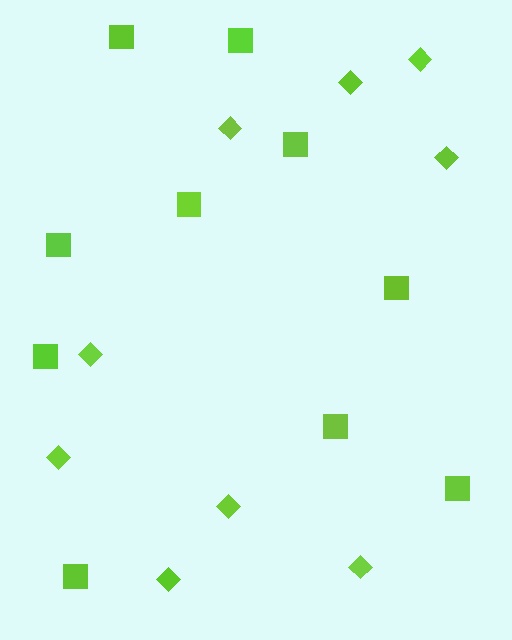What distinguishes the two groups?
There are 2 groups: one group of diamonds (9) and one group of squares (10).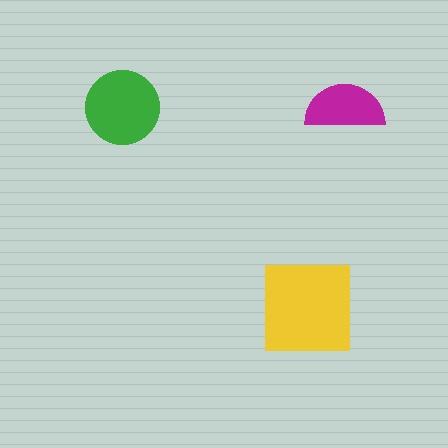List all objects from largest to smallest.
The yellow square, the green circle, the magenta semicircle.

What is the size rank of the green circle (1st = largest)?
2nd.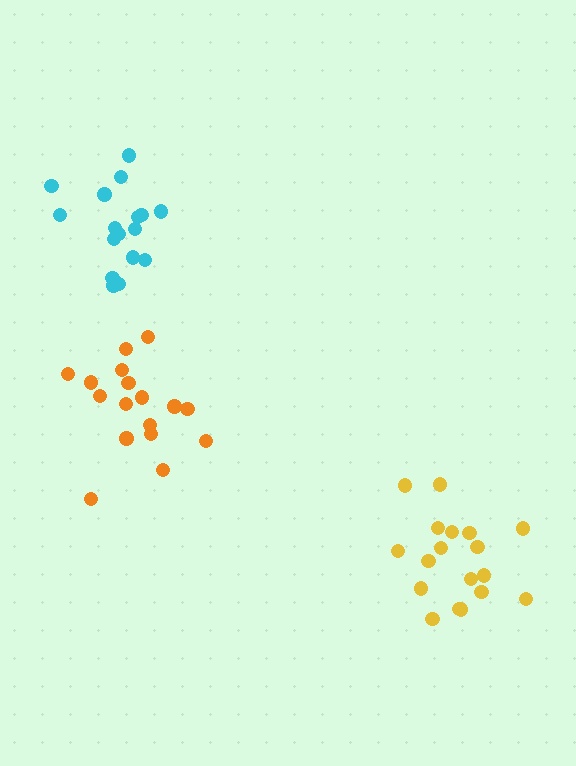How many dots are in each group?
Group 1: 17 dots, Group 2: 18 dots, Group 3: 17 dots (52 total).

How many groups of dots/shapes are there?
There are 3 groups.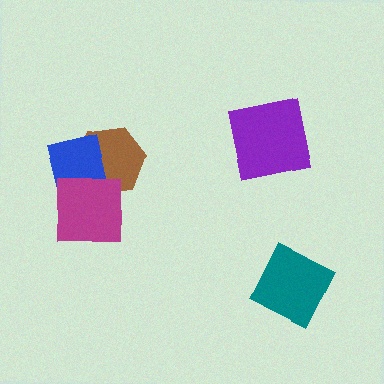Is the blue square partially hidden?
Yes, it is partially covered by another shape.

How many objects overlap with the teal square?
0 objects overlap with the teal square.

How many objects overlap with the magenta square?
2 objects overlap with the magenta square.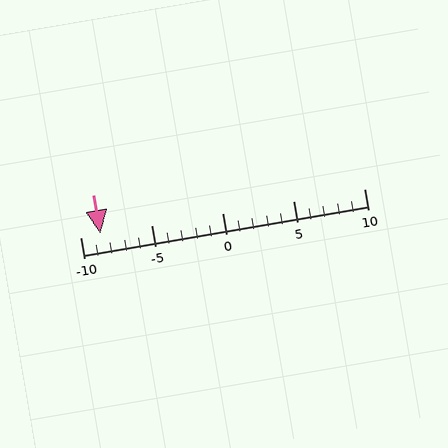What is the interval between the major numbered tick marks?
The major tick marks are spaced 5 units apart.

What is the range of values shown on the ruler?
The ruler shows values from -10 to 10.